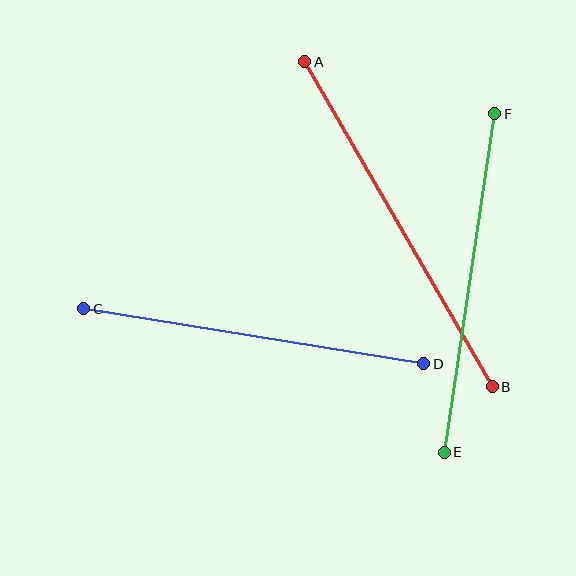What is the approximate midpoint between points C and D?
The midpoint is at approximately (254, 336) pixels.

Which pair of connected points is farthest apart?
Points A and B are farthest apart.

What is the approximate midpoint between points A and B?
The midpoint is at approximately (398, 224) pixels.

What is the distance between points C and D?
The distance is approximately 344 pixels.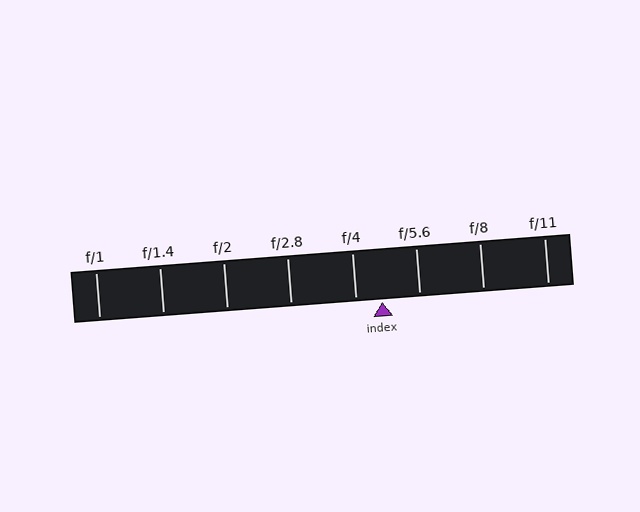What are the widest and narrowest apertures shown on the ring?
The widest aperture shown is f/1 and the narrowest is f/11.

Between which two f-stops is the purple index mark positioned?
The index mark is between f/4 and f/5.6.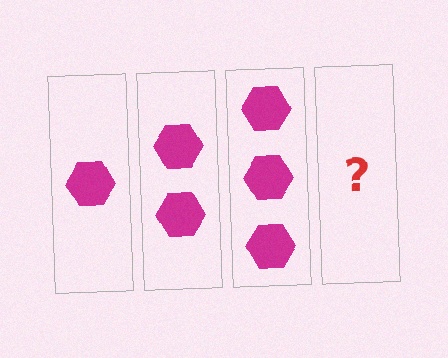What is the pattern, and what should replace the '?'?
The pattern is that each step adds one more hexagon. The '?' should be 4 hexagons.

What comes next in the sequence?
The next element should be 4 hexagons.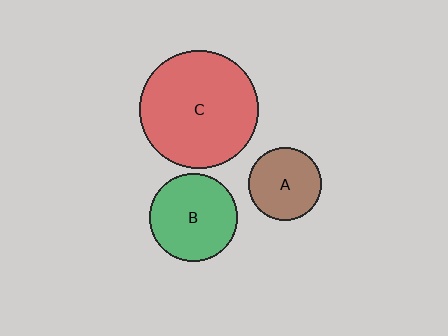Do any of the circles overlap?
No, none of the circles overlap.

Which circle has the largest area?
Circle C (red).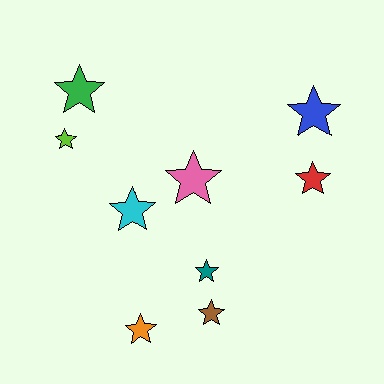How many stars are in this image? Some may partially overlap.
There are 9 stars.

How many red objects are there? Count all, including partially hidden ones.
There is 1 red object.